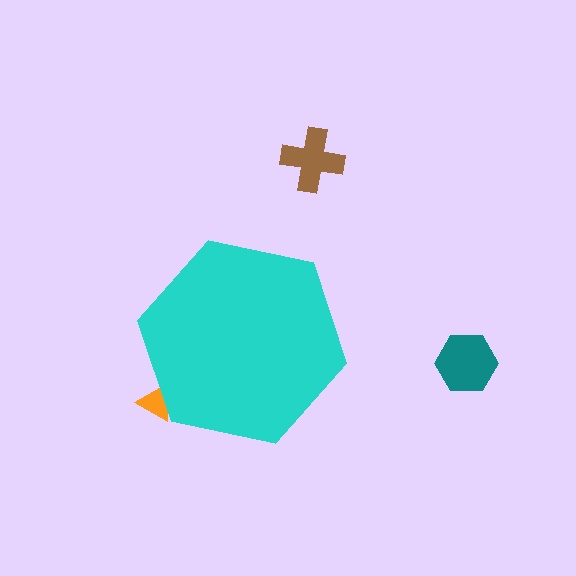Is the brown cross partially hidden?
No, the brown cross is fully visible.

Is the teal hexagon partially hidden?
No, the teal hexagon is fully visible.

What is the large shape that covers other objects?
A cyan hexagon.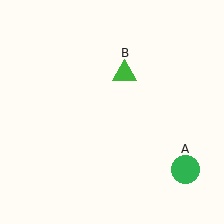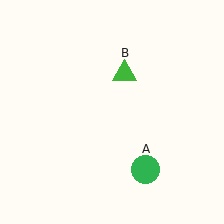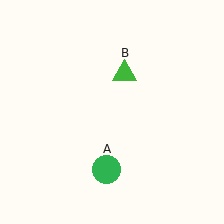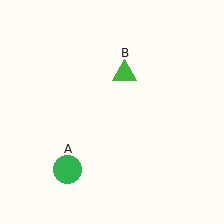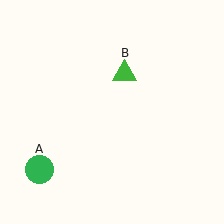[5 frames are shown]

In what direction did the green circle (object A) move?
The green circle (object A) moved left.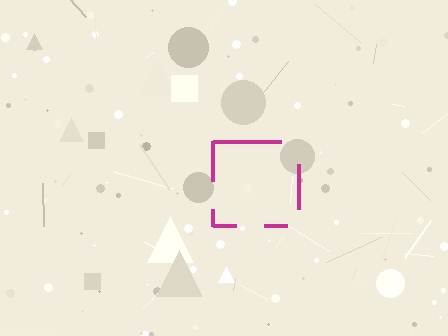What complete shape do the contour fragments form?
The contour fragments form a square.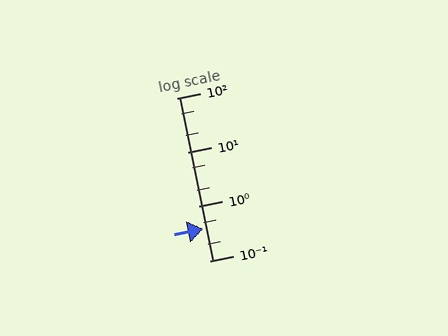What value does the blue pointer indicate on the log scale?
The pointer indicates approximately 0.39.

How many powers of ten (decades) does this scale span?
The scale spans 3 decades, from 0.1 to 100.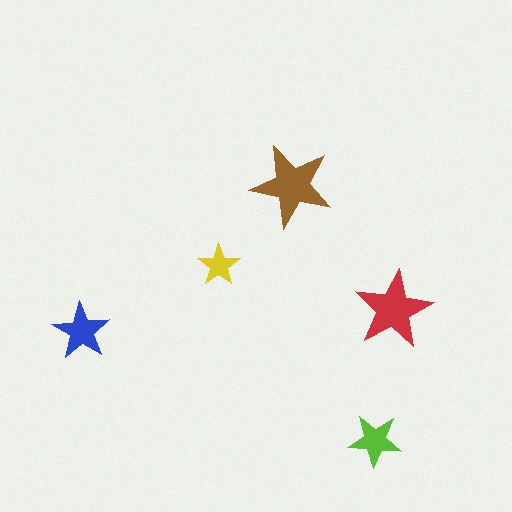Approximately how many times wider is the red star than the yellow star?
About 2 times wider.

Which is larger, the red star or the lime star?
The red one.